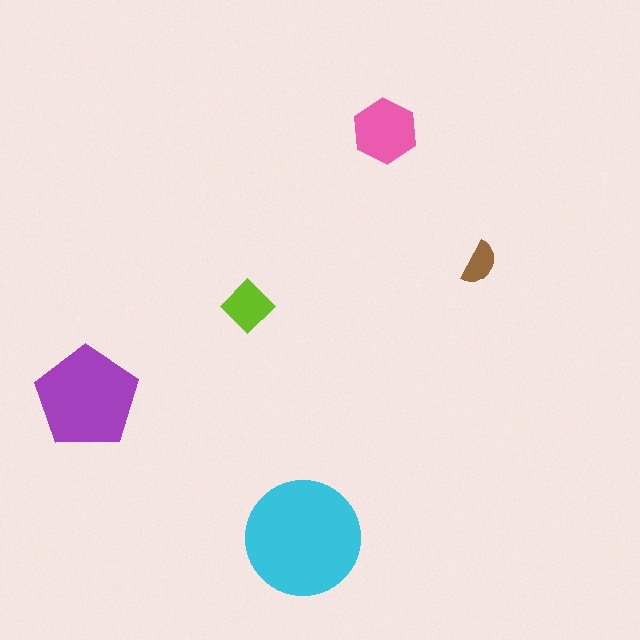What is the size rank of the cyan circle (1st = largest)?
1st.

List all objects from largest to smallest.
The cyan circle, the purple pentagon, the pink hexagon, the lime diamond, the brown semicircle.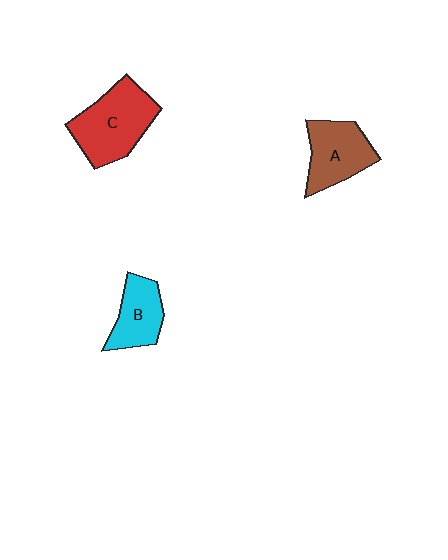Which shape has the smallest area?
Shape B (cyan).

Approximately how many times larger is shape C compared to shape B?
Approximately 1.6 times.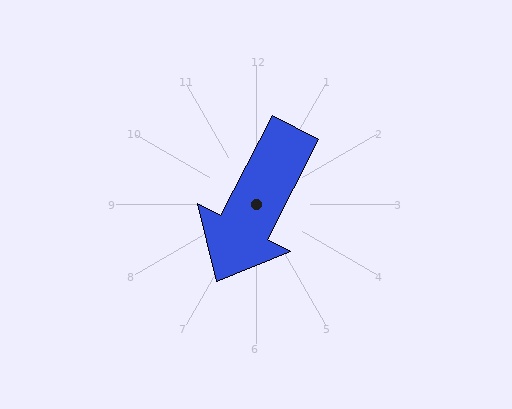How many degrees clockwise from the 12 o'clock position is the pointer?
Approximately 207 degrees.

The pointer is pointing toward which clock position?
Roughly 7 o'clock.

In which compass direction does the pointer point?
Southwest.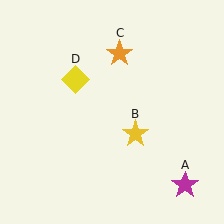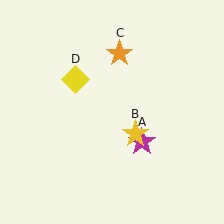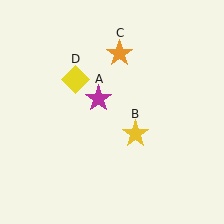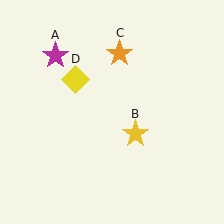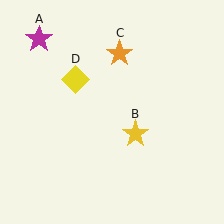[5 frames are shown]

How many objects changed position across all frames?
1 object changed position: magenta star (object A).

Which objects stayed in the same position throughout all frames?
Yellow star (object B) and orange star (object C) and yellow diamond (object D) remained stationary.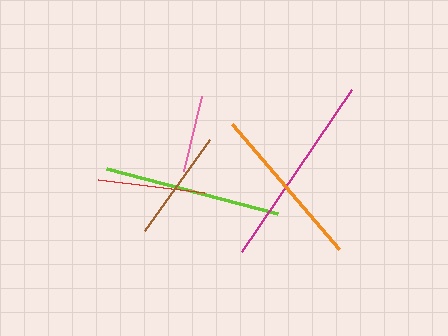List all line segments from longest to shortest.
From longest to shortest: magenta, lime, orange, brown, red, pink.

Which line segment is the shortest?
The pink line is the shortest at approximately 78 pixels.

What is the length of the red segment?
The red segment is approximately 107 pixels long.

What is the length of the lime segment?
The lime segment is approximately 177 pixels long.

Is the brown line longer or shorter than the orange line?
The orange line is longer than the brown line.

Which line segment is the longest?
The magenta line is the longest at approximately 196 pixels.